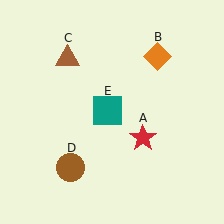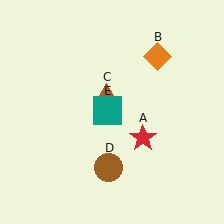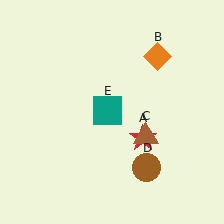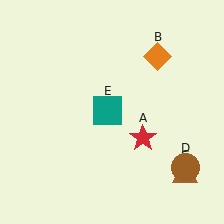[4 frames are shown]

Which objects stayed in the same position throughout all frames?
Red star (object A) and orange diamond (object B) and teal square (object E) remained stationary.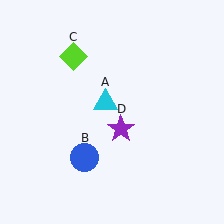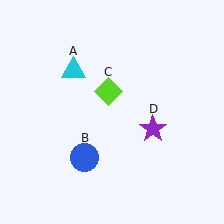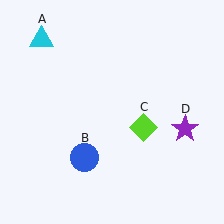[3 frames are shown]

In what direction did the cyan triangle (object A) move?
The cyan triangle (object A) moved up and to the left.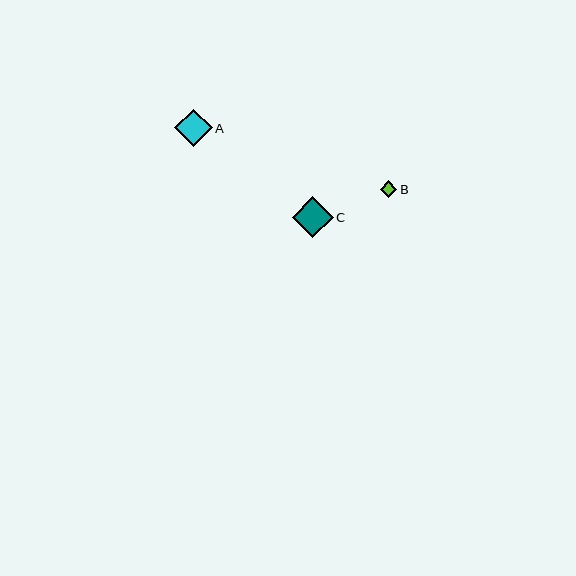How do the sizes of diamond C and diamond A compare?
Diamond C and diamond A are approximately the same size.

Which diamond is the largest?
Diamond C is the largest with a size of approximately 41 pixels.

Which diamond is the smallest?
Diamond B is the smallest with a size of approximately 17 pixels.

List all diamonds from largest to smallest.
From largest to smallest: C, A, B.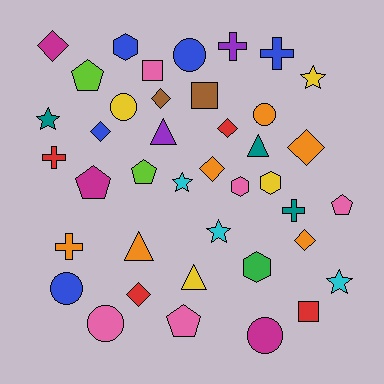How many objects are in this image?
There are 40 objects.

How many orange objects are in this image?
There are 6 orange objects.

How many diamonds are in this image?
There are 8 diamonds.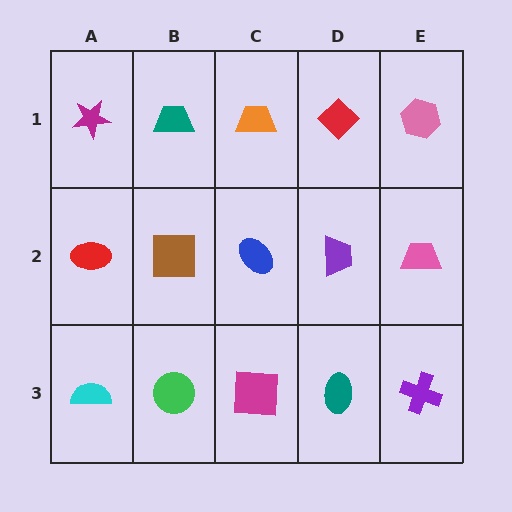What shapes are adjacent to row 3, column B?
A brown square (row 2, column B), a cyan semicircle (row 3, column A), a magenta square (row 3, column C).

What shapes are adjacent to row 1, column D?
A purple trapezoid (row 2, column D), an orange trapezoid (row 1, column C), a pink hexagon (row 1, column E).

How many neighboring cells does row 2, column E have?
3.